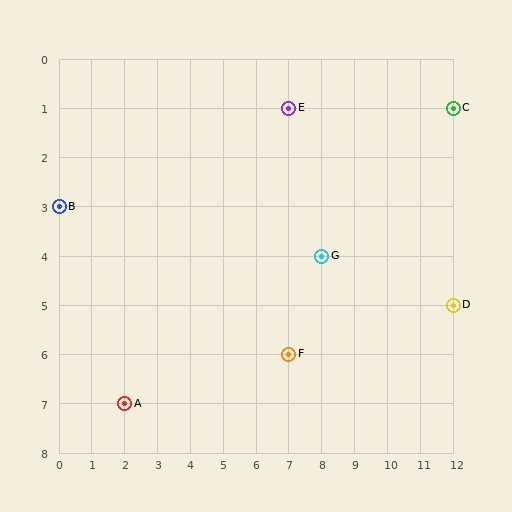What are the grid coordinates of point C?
Point C is at grid coordinates (12, 1).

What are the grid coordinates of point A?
Point A is at grid coordinates (2, 7).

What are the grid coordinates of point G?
Point G is at grid coordinates (8, 4).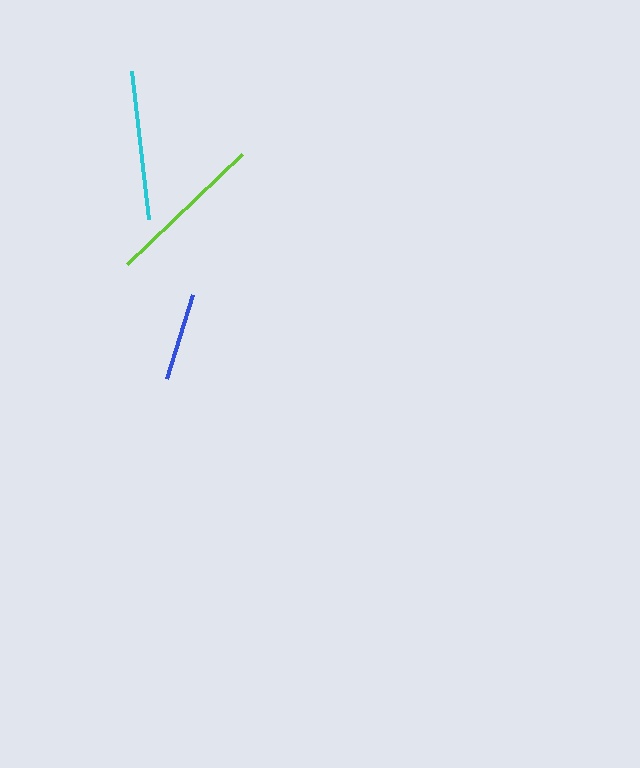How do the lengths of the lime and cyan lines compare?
The lime and cyan lines are approximately the same length.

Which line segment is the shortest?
The blue line is the shortest at approximately 87 pixels.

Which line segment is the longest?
The lime line is the longest at approximately 159 pixels.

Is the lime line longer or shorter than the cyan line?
The lime line is longer than the cyan line.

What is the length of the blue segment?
The blue segment is approximately 87 pixels long.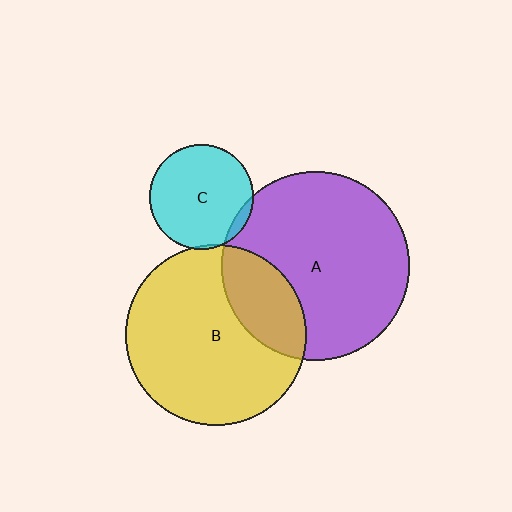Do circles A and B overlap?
Yes.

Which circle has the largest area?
Circle A (purple).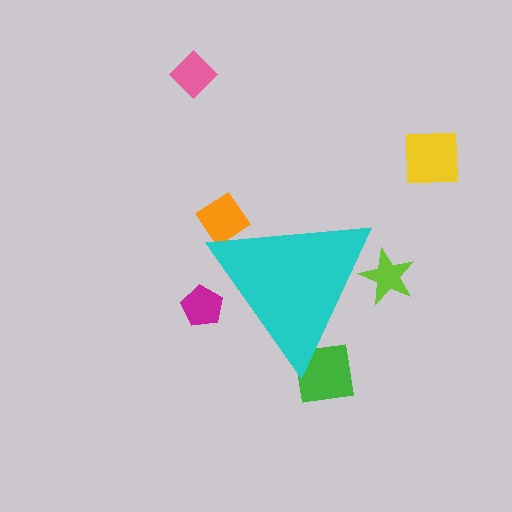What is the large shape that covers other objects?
A cyan triangle.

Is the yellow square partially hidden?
No, the yellow square is fully visible.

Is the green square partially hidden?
Yes, the green square is partially hidden behind the cyan triangle.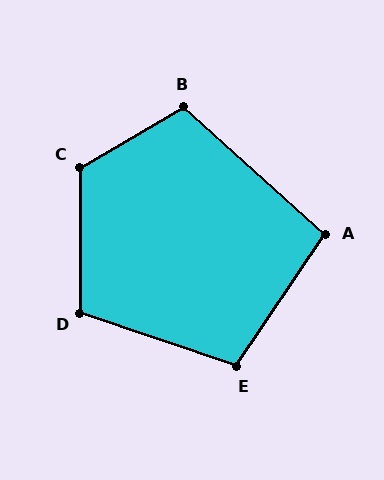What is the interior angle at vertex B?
Approximately 108 degrees (obtuse).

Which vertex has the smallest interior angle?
A, at approximately 98 degrees.